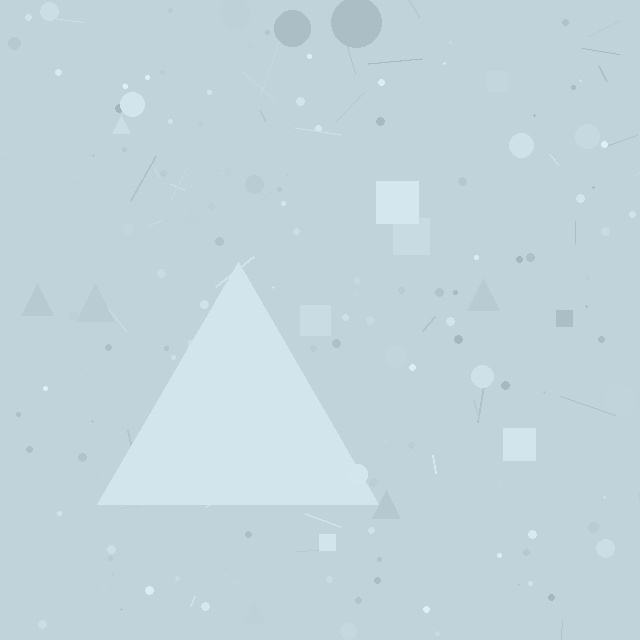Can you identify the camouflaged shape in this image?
The camouflaged shape is a triangle.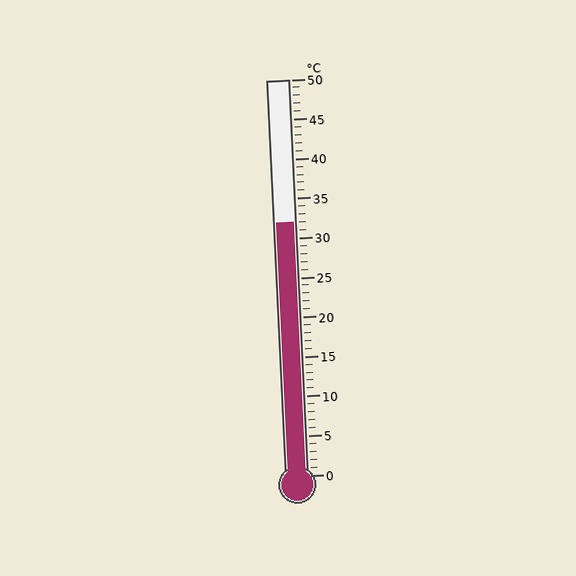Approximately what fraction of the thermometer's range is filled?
The thermometer is filled to approximately 65% of its range.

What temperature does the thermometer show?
The thermometer shows approximately 32°C.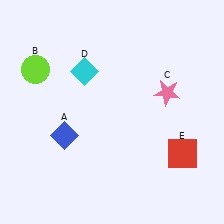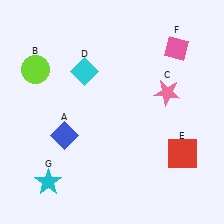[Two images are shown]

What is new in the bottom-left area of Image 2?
A cyan star (G) was added in the bottom-left area of Image 2.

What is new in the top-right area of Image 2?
A pink diamond (F) was added in the top-right area of Image 2.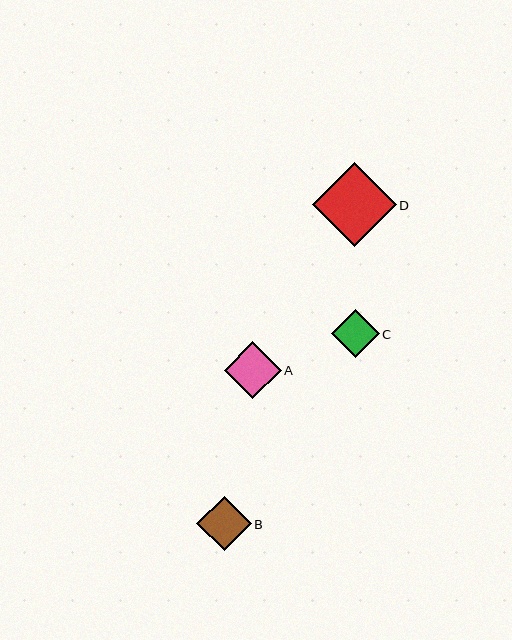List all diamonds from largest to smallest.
From largest to smallest: D, A, B, C.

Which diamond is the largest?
Diamond D is the largest with a size of approximately 84 pixels.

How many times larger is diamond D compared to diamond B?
Diamond D is approximately 1.5 times the size of diamond B.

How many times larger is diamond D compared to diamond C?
Diamond D is approximately 1.8 times the size of diamond C.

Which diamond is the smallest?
Diamond C is the smallest with a size of approximately 48 pixels.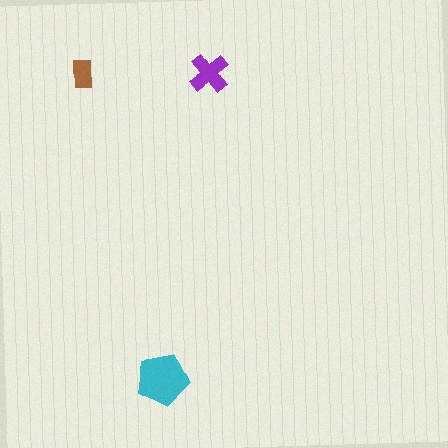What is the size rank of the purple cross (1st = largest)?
2nd.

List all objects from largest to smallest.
The cyan pentagon, the purple cross, the brown rectangle.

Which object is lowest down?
The cyan pentagon is bottommost.